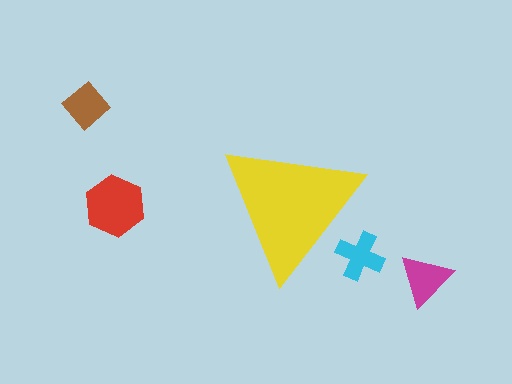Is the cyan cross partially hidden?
Yes, the cyan cross is partially hidden behind the yellow triangle.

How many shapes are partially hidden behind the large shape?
1 shape is partially hidden.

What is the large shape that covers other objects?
A yellow triangle.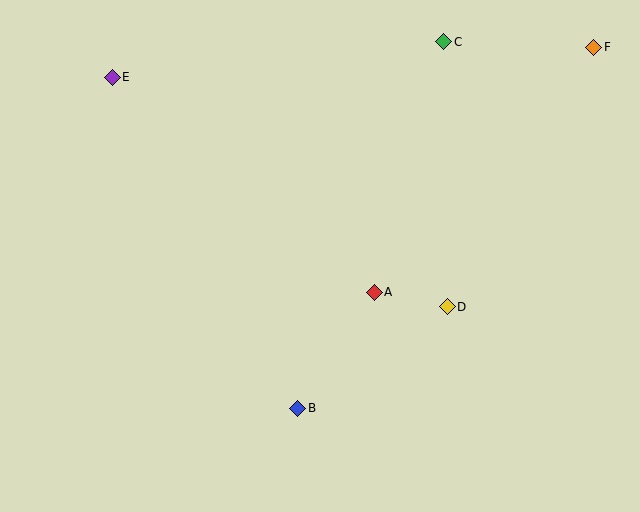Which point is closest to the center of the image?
Point A at (374, 292) is closest to the center.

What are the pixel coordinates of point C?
Point C is at (444, 42).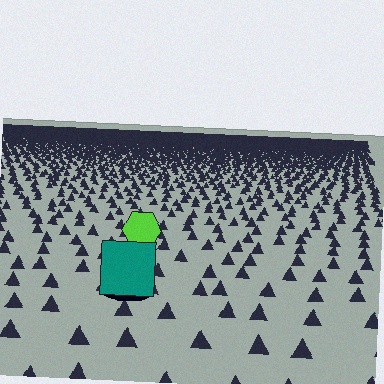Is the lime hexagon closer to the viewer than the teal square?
No. The teal square is closer — you can tell from the texture gradient: the ground texture is coarser near it.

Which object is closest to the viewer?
The teal square is closest. The texture marks near it are larger and more spread out.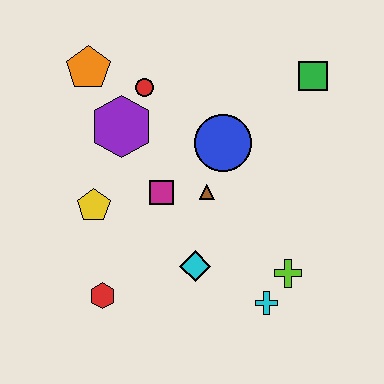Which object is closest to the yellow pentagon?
The magenta square is closest to the yellow pentagon.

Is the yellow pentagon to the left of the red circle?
Yes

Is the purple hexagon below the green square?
Yes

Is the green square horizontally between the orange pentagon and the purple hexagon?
No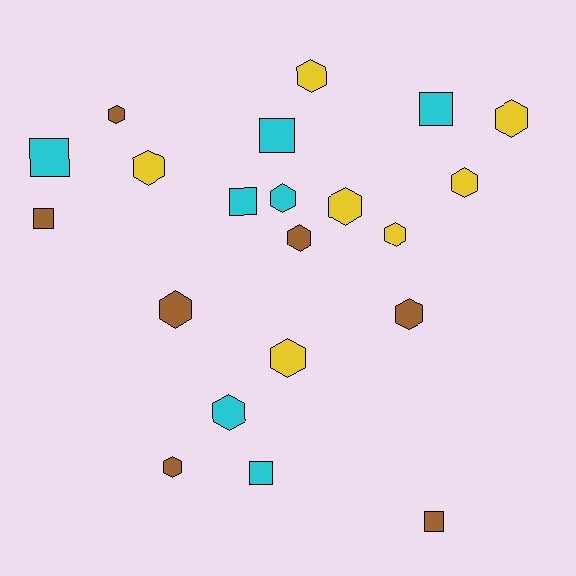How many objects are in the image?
There are 21 objects.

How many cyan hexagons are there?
There are 2 cyan hexagons.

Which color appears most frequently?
Yellow, with 7 objects.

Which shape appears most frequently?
Hexagon, with 14 objects.